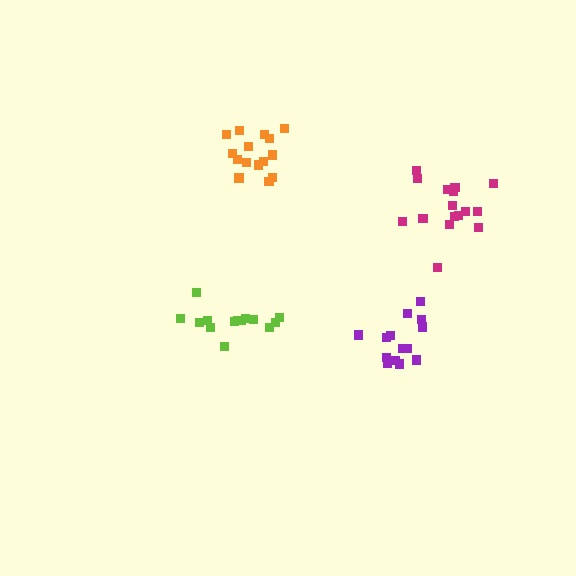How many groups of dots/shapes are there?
There are 4 groups.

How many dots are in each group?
Group 1: 15 dots, Group 2: 14 dots, Group 3: 14 dots, Group 4: 16 dots (59 total).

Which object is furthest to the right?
The magenta cluster is rightmost.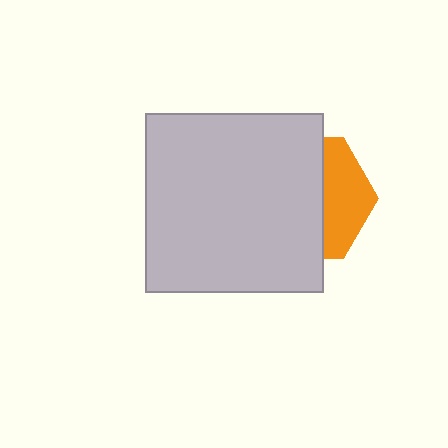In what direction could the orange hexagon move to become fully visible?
The orange hexagon could move right. That would shift it out from behind the light gray square entirely.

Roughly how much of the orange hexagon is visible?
A small part of it is visible (roughly 36%).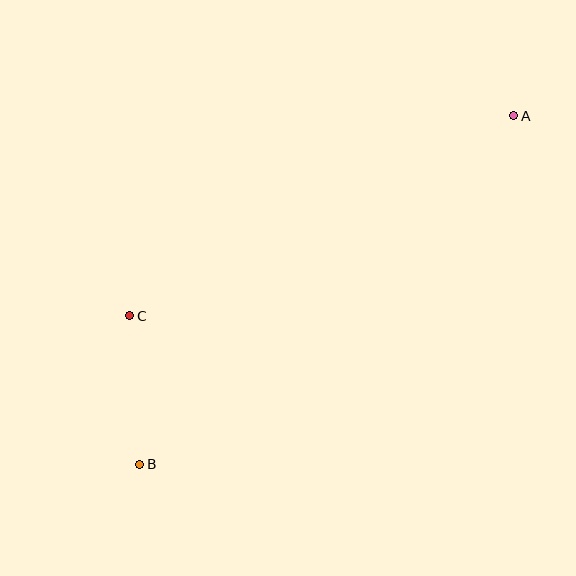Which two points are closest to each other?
Points B and C are closest to each other.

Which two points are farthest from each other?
Points A and B are farthest from each other.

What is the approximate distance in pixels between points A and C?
The distance between A and C is approximately 433 pixels.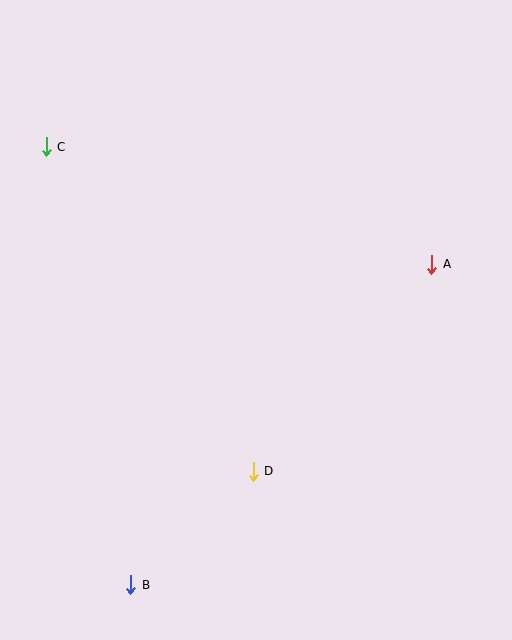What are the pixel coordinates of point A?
Point A is at (432, 264).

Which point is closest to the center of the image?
Point D at (253, 471) is closest to the center.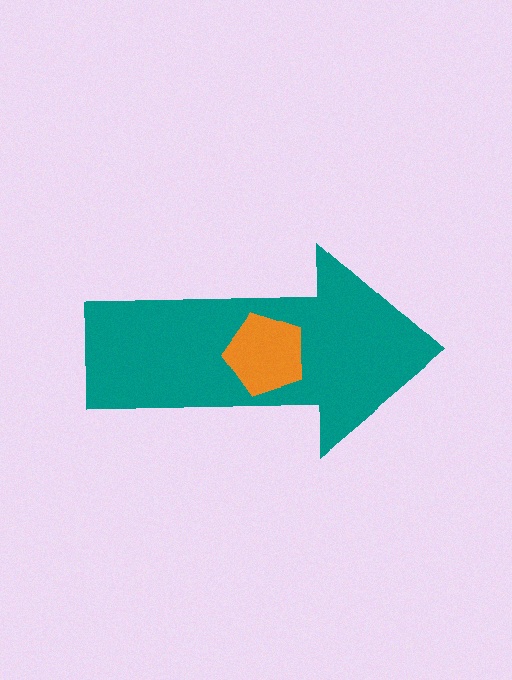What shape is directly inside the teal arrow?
The orange pentagon.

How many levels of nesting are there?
2.